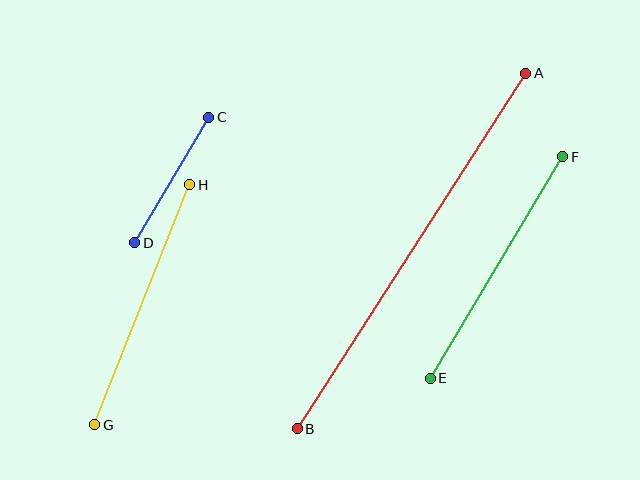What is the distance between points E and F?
The distance is approximately 258 pixels.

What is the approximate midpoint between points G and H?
The midpoint is at approximately (142, 305) pixels.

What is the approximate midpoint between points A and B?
The midpoint is at approximately (411, 251) pixels.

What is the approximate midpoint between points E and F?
The midpoint is at approximately (497, 268) pixels.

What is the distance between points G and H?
The distance is approximately 259 pixels.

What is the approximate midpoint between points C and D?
The midpoint is at approximately (172, 180) pixels.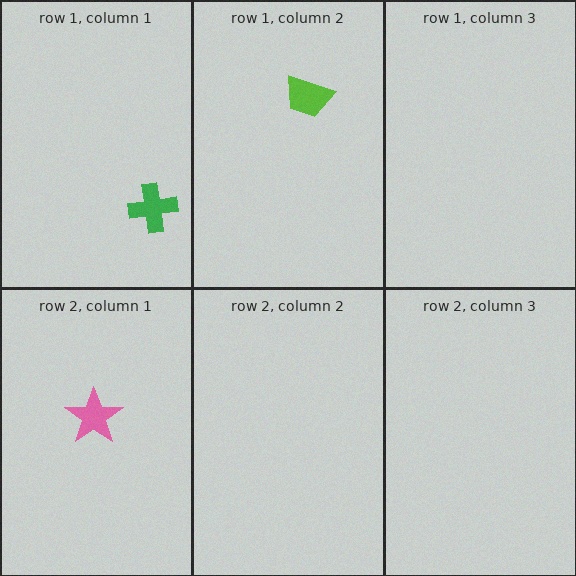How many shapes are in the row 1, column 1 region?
1.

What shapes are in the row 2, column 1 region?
The pink star.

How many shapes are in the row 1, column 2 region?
1.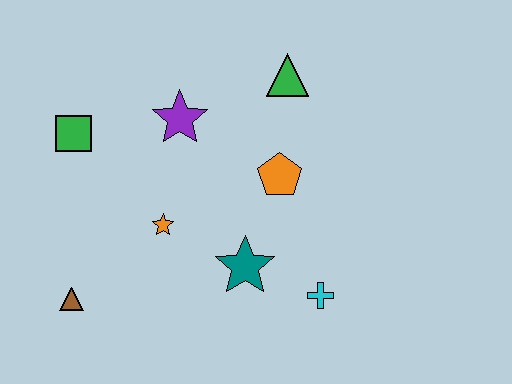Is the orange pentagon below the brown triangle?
No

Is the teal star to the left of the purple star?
No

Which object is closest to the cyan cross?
The teal star is closest to the cyan cross.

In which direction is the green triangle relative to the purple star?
The green triangle is to the right of the purple star.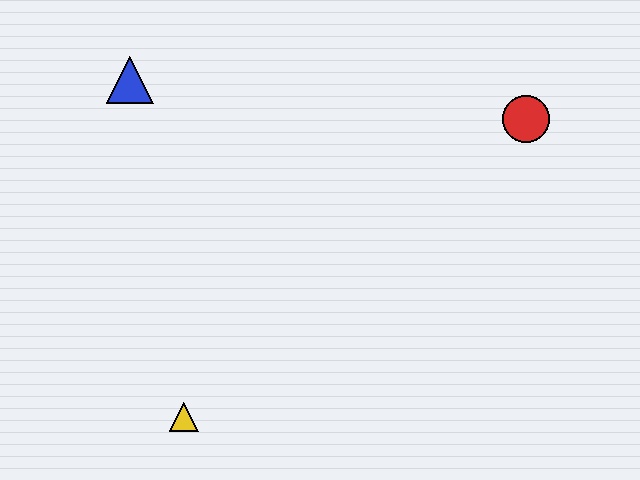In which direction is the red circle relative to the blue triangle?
The red circle is to the right of the blue triangle.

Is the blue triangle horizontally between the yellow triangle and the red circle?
No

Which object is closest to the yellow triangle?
The blue triangle is closest to the yellow triangle.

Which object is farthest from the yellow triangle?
The red circle is farthest from the yellow triangle.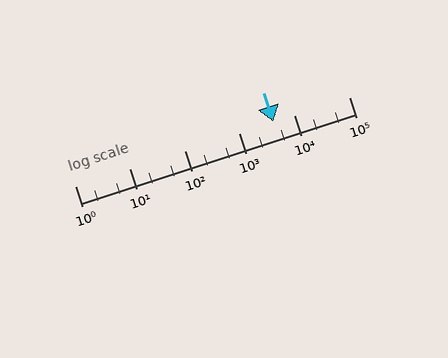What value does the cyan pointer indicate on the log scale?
The pointer indicates approximately 4100.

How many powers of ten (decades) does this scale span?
The scale spans 5 decades, from 1 to 100000.